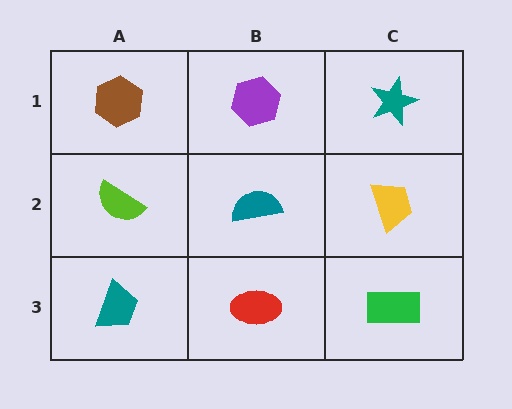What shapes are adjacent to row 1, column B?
A teal semicircle (row 2, column B), a brown hexagon (row 1, column A), a teal star (row 1, column C).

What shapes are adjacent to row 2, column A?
A brown hexagon (row 1, column A), a teal trapezoid (row 3, column A), a teal semicircle (row 2, column B).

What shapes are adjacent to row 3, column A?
A lime semicircle (row 2, column A), a red ellipse (row 3, column B).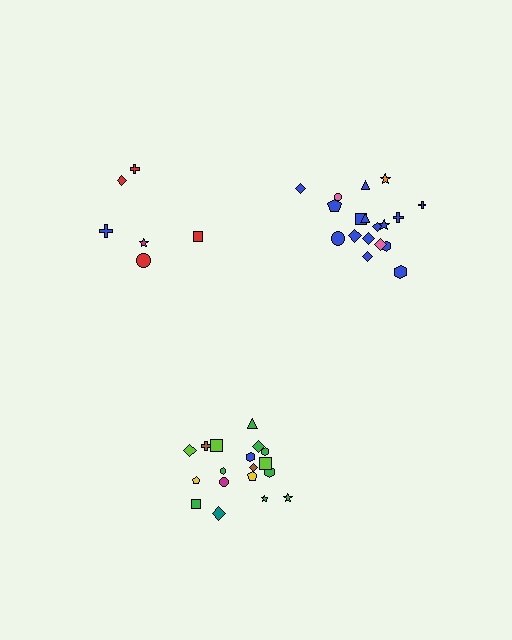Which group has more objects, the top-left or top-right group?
The top-right group.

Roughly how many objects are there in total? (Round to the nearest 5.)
Roughly 40 objects in total.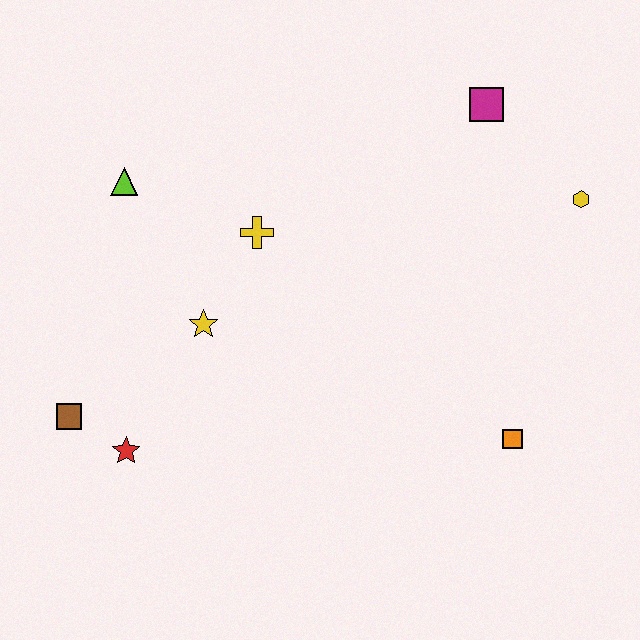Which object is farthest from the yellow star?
The yellow hexagon is farthest from the yellow star.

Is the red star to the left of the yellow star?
Yes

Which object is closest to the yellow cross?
The yellow star is closest to the yellow cross.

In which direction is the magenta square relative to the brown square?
The magenta square is to the right of the brown square.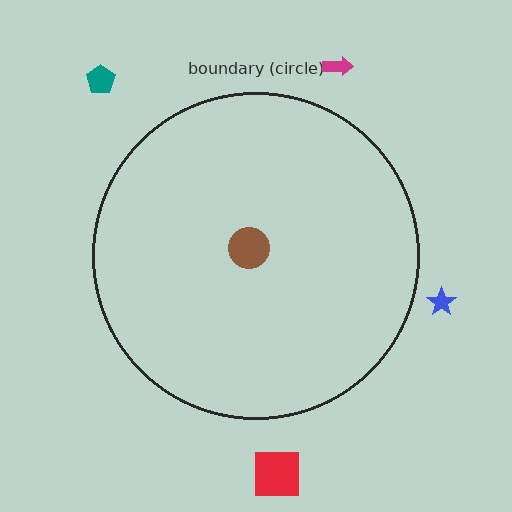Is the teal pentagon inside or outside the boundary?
Outside.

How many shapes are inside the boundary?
1 inside, 4 outside.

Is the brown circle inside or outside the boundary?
Inside.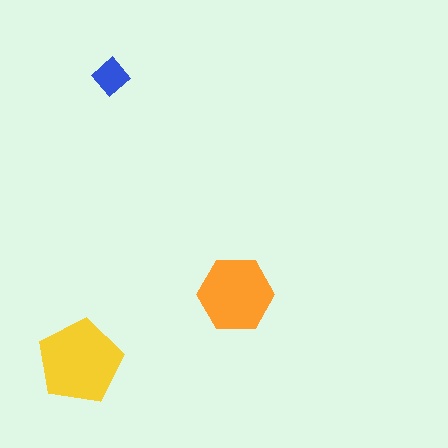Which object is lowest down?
The yellow pentagon is bottommost.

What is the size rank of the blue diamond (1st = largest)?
3rd.